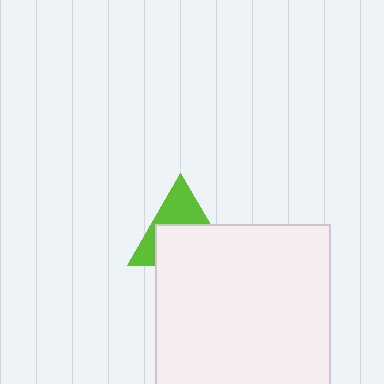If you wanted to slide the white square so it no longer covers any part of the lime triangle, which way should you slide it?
Slide it down — that is the most direct way to separate the two shapes.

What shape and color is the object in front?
The object in front is a white square.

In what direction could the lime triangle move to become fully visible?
The lime triangle could move up. That would shift it out from behind the white square entirely.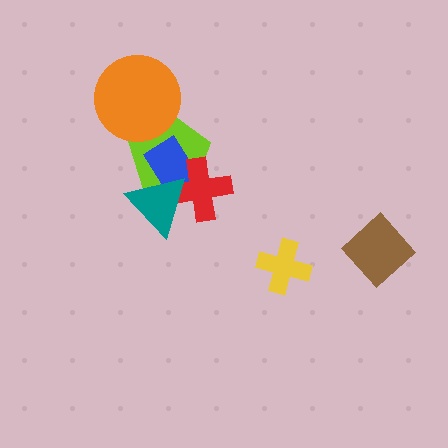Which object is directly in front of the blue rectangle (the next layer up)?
The red cross is directly in front of the blue rectangle.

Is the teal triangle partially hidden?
No, no other shape covers it.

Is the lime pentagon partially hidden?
Yes, it is partially covered by another shape.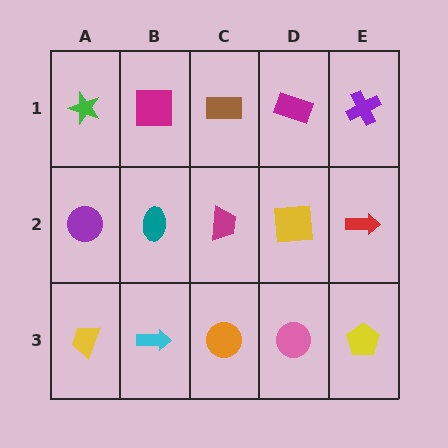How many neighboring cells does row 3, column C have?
3.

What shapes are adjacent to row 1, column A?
A purple circle (row 2, column A), a magenta square (row 1, column B).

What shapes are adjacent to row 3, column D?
A yellow square (row 2, column D), an orange circle (row 3, column C), a yellow pentagon (row 3, column E).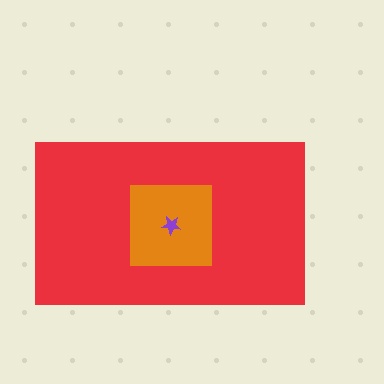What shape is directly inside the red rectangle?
The orange square.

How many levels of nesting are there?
3.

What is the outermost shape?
The red rectangle.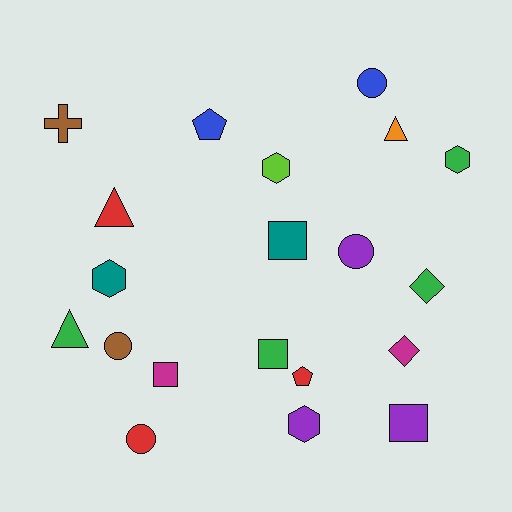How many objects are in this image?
There are 20 objects.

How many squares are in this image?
There are 4 squares.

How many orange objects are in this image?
There is 1 orange object.